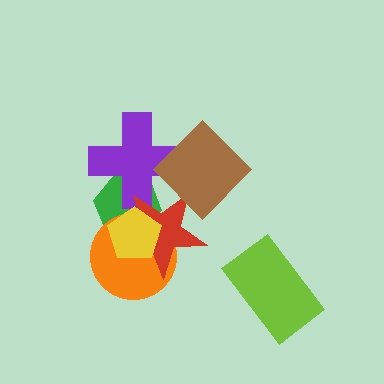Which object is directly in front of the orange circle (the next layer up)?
The red star is directly in front of the orange circle.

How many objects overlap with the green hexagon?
4 objects overlap with the green hexagon.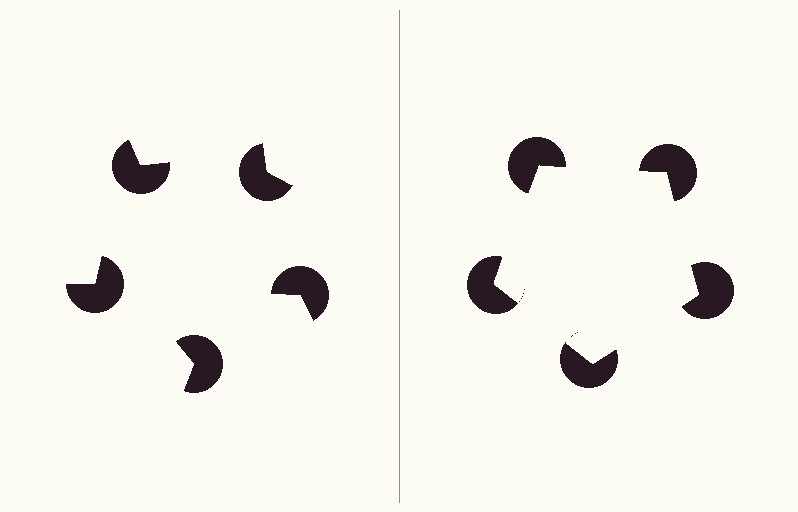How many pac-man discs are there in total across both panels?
10 — 5 on each side.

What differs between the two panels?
The pac-man discs are positioned identically on both sides; only the wedge orientations differ. On the right they align to a pentagon; on the left they are misaligned.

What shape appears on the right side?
An illusory pentagon.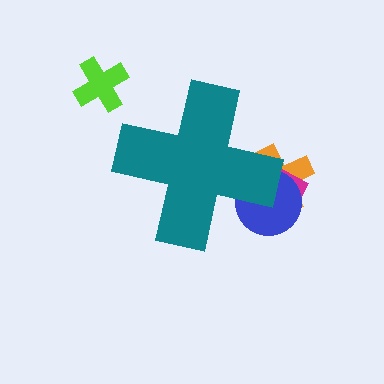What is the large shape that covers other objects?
A teal cross.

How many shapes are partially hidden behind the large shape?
3 shapes are partially hidden.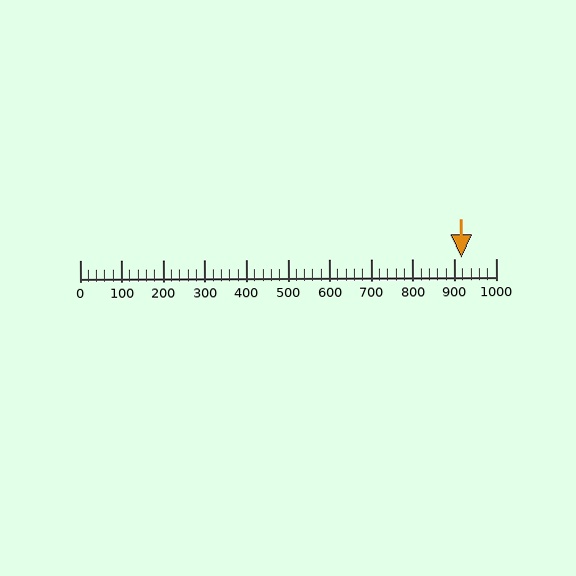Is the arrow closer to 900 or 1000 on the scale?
The arrow is closer to 900.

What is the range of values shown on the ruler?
The ruler shows values from 0 to 1000.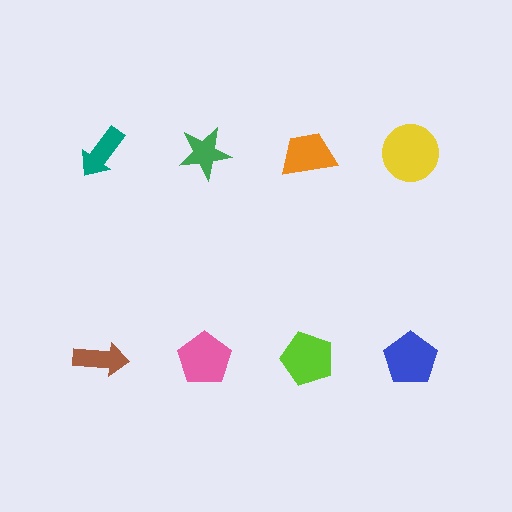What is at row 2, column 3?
A lime pentagon.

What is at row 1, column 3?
An orange trapezoid.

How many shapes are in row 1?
4 shapes.